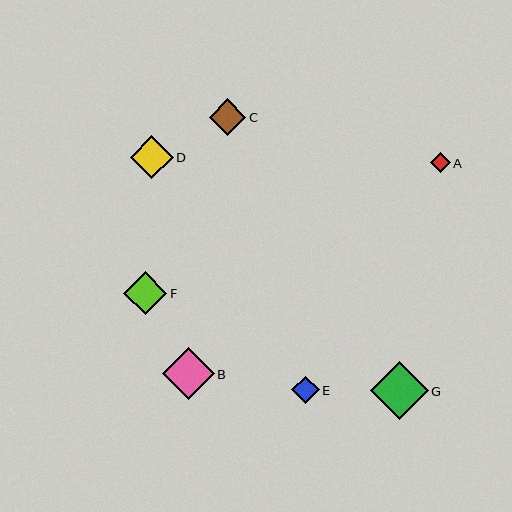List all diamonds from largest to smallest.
From largest to smallest: G, B, F, D, C, E, A.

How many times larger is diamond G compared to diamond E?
Diamond G is approximately 2.1 times the size of diamond E.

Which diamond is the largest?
Diamond G is the largest with a size of approximately 57 pixels.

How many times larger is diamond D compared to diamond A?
Diamond D is approximately 2.1 times the size of diamond A.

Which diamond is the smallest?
Diamond A is the smallest with a size of approximately 20 pixels.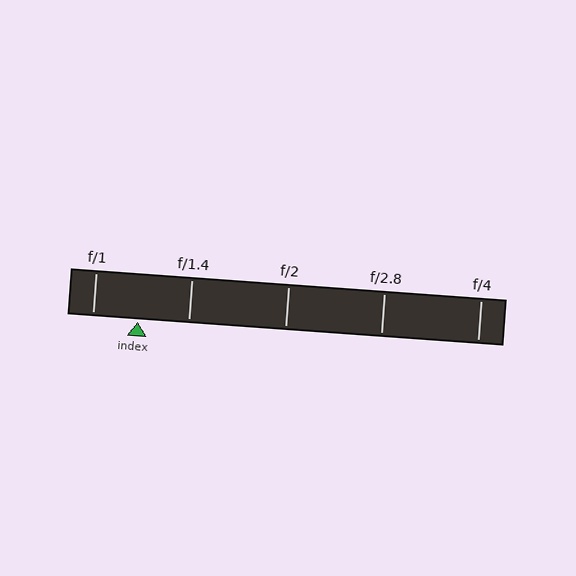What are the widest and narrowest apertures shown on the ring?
The widest aperture shown is f/1 and the narrowest is f/4.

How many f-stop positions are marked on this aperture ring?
There are 5 f-stop positions marked.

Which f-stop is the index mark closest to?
The index mark is closest to f/1.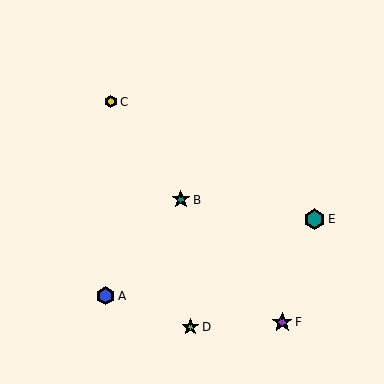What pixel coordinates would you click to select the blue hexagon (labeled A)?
Click at (106, 296) to select the blue hexagon A.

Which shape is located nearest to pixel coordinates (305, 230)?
The teal hexagon (labeled E) at (315, 219) is nearest to that location.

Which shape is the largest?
The teal hexagon (labeled E) is the largest.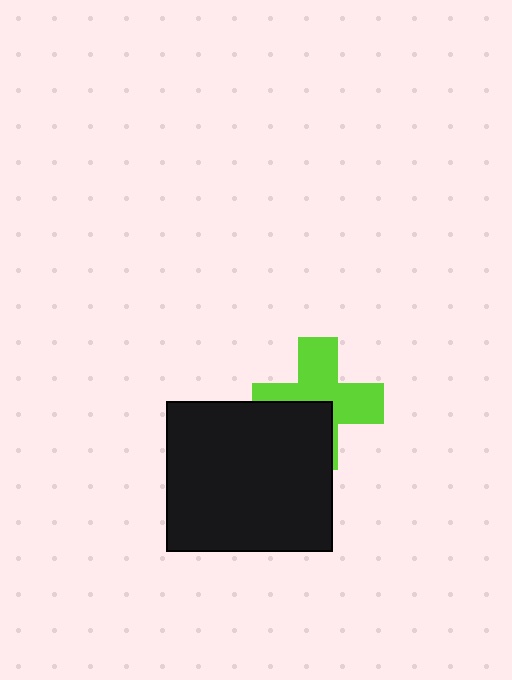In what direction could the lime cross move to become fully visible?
The lime cross could move toward the upper-right. That would shift it out from behind the black rectangle entirely.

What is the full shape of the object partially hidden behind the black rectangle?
The partially hidden object is a lime cross.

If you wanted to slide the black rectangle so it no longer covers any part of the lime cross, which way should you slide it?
Slide it toward the lower-left — that is the most direct way to separate the two shapes.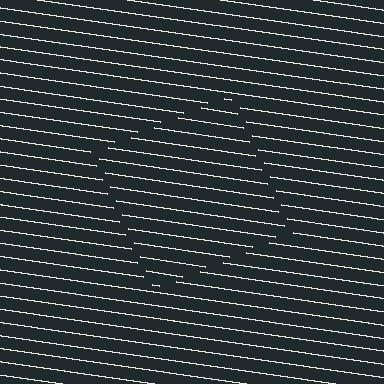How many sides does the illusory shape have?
4 sides — the line-ends trace a square.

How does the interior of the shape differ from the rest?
The interior of the shape contains the same grating, shifted by half a period — the contour is defined by the phase discontinuity where line-ends from the inner and outer gratings abut.